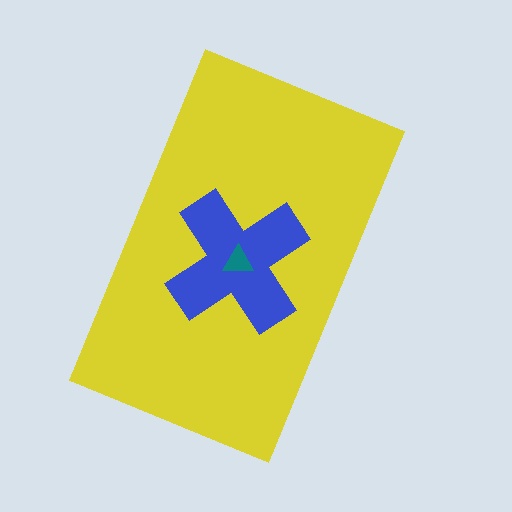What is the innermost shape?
The teal triangle.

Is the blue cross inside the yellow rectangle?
Yes.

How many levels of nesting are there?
3.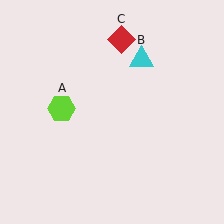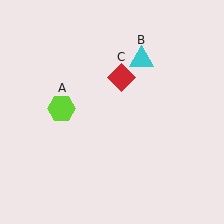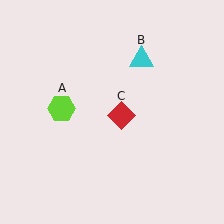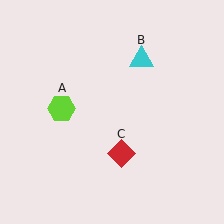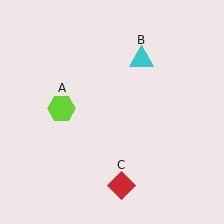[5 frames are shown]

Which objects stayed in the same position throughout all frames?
Lime hexagon (object A) and cyan triangle (object B) remained stationary.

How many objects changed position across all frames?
1 object changed position: red diamond (object C).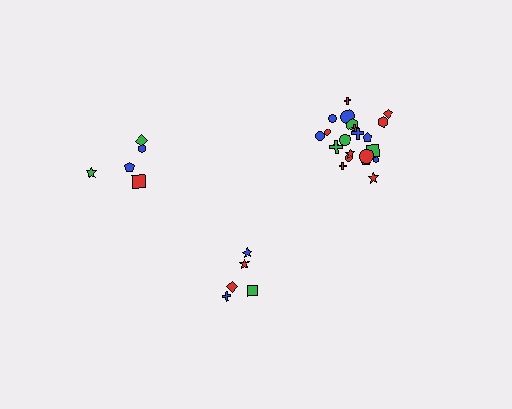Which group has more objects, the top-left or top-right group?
The top-right group.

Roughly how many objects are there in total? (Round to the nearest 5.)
Roughly 30 objects in total.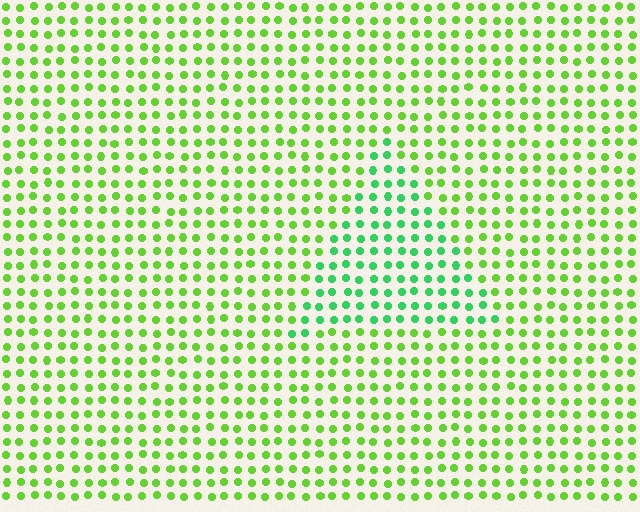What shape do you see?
I see a triangle.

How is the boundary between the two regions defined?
The boundary is defined purely by a slight shift in hue (about 36 degrees). Spacing, size, and orientation are identical on both sides.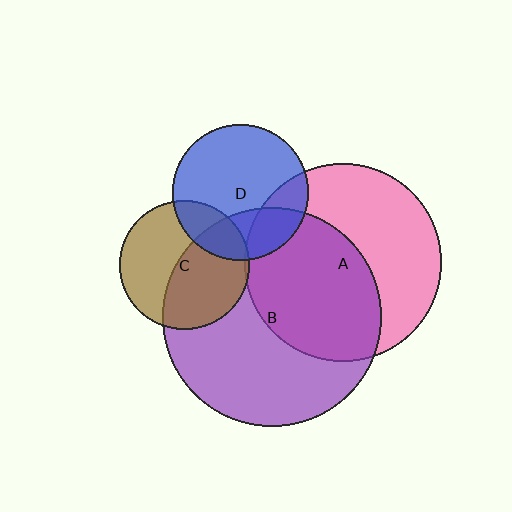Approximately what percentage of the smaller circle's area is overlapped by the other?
Approximately 25%.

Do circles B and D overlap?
Yes.